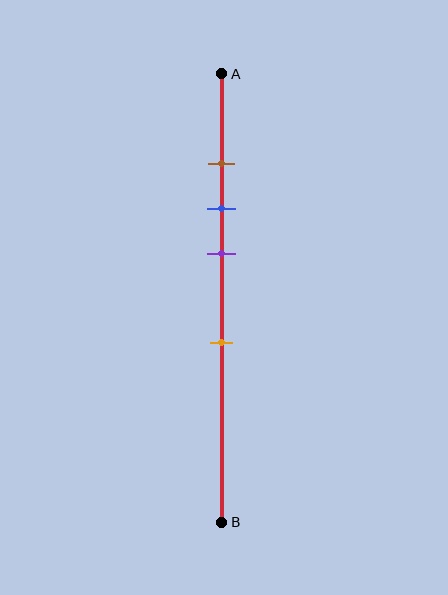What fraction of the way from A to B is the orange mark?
The orange mark is approximately 60% (0.6) of the way from A to B.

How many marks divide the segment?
There are 4 marks dividing the segment.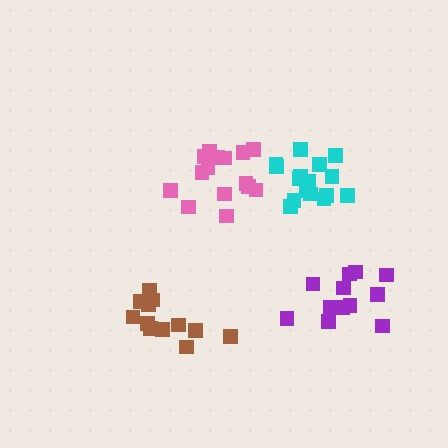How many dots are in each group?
Group 1: 15 dots, Group 2: 12 dots, Group 3: 16 dots, Group 4: 12 dots (55 total).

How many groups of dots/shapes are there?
There are 4 groups.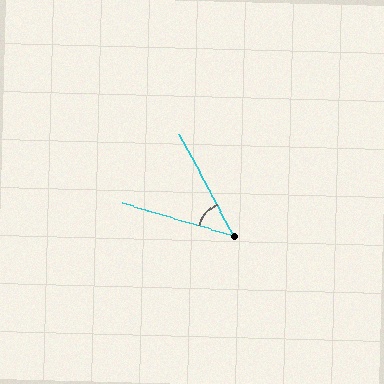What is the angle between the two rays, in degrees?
Approximately 46 degrees.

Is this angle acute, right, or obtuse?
It is acute.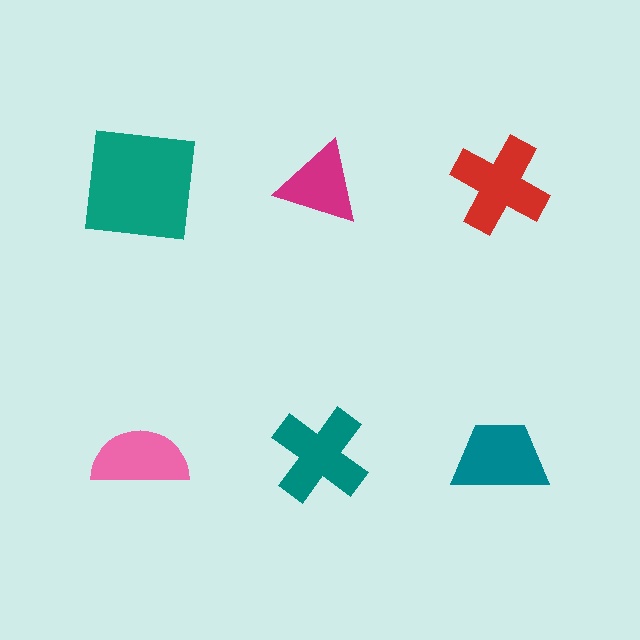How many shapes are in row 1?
3 shapes.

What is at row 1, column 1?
A teal square.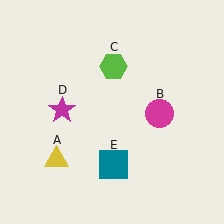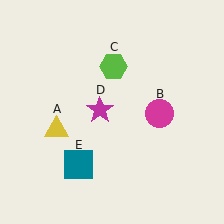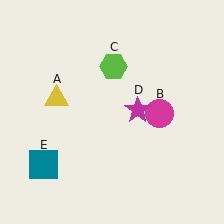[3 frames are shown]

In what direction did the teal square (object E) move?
The teal square (object E) moved left.